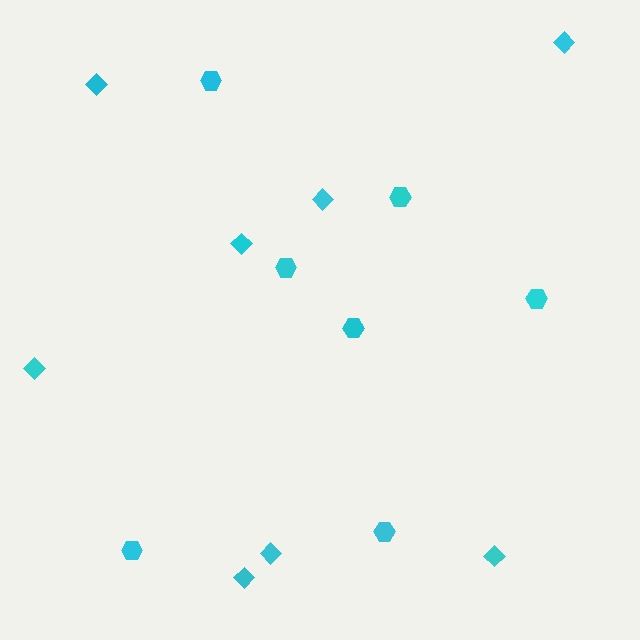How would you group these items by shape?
There are 2 groups: one group of diamonds (8) and one group of hexagons (7).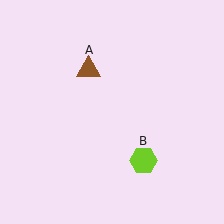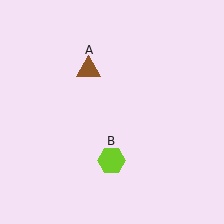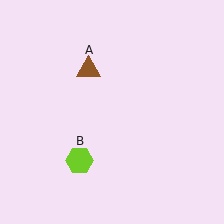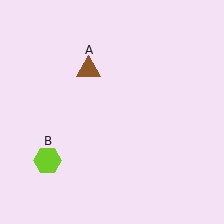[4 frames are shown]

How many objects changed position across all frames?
1 object changed position: lime hexagon (object B).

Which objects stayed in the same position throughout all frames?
Brown triangle (object A) remained stationary.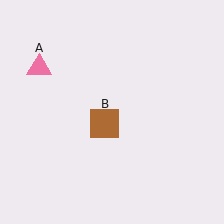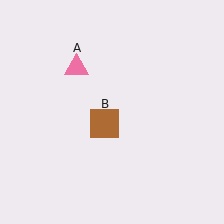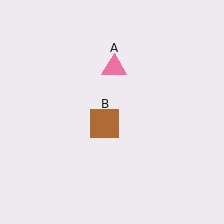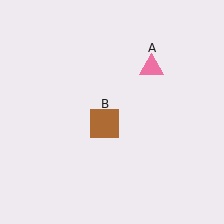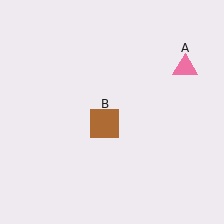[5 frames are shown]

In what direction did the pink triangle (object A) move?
The pink triangle (object A) moved right.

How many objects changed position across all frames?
1 object changed position: pink triangle (object A).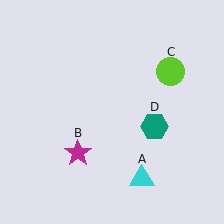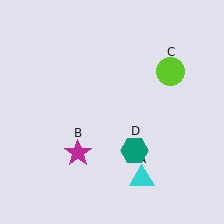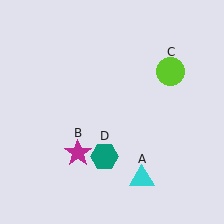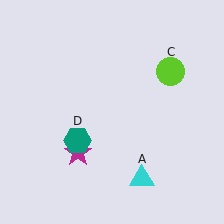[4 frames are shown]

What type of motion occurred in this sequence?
The teal hexagon (object D) rotated clockwise around the center of the scene.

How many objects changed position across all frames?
1 object changed position: teal hexagon (object D).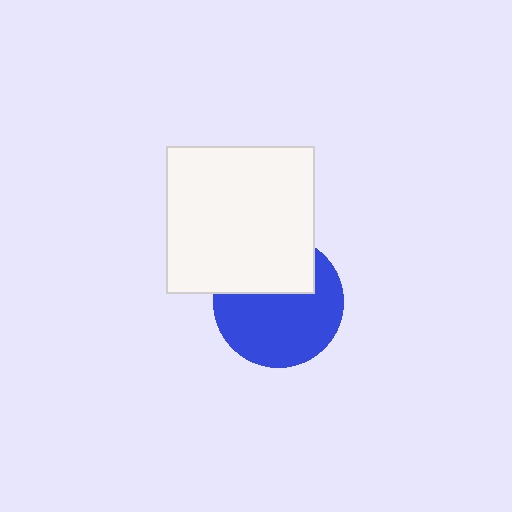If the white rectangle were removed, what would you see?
You would see the complete blue circle.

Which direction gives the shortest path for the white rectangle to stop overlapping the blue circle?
Moving up gives the shortest separation.